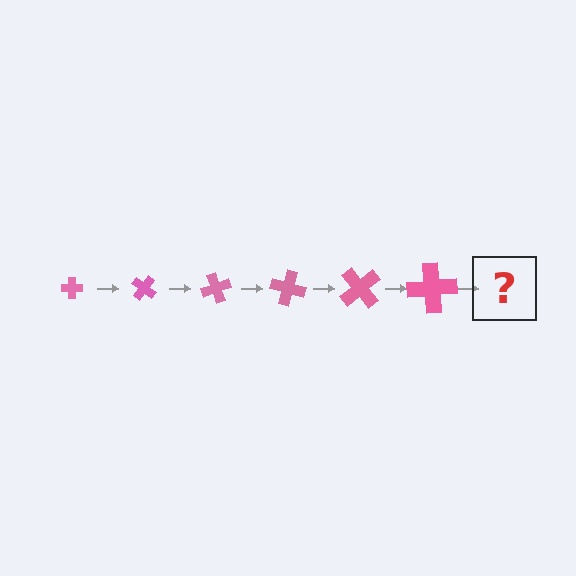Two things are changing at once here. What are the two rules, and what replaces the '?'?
The two rules are that the cross grows larger each step and it rotates 35 degrees each step. The '?' should be a cross, larger than the previous one and rotated 210 degrees from the start.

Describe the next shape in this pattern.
It should be a cross, larger than the previous one and rotated 210 degrees from the start.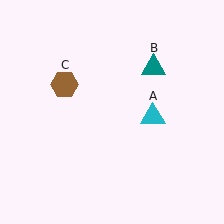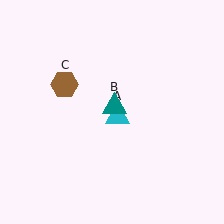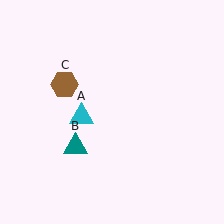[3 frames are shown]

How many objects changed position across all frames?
2 objects changed position: cyan triangle (object A), teal triangle (object B).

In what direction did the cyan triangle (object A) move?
The cyan triangle (object A) moved left.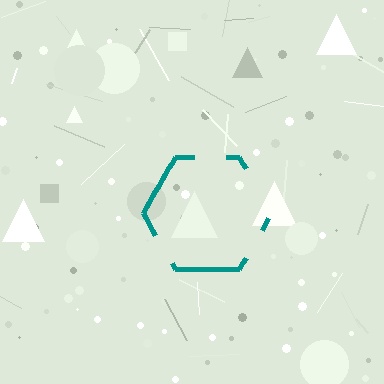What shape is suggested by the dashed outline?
The dashed outline suggests a hexagon.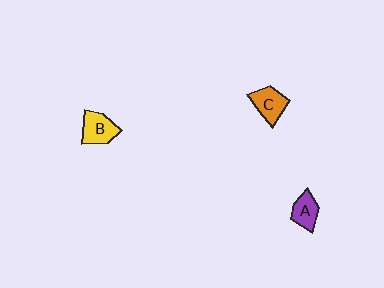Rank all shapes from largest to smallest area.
From largest to smallest: B (yellow), C (orange), A (purple).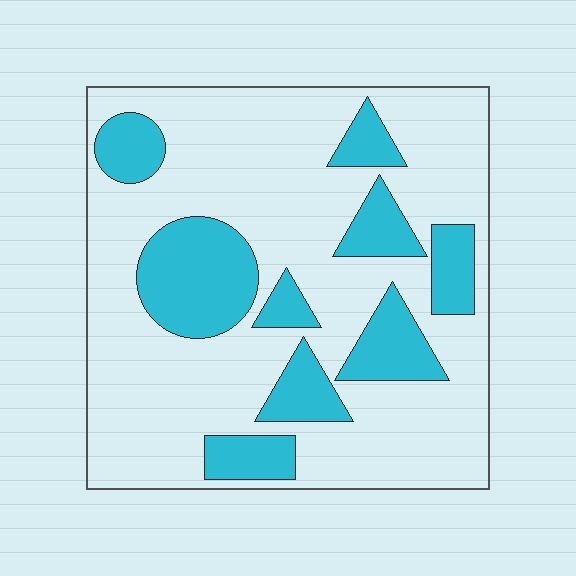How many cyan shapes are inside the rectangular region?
9.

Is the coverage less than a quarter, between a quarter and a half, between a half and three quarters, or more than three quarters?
Between a quarter and a half.